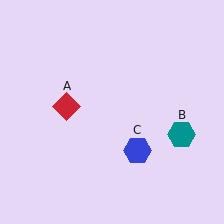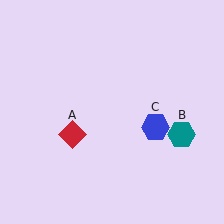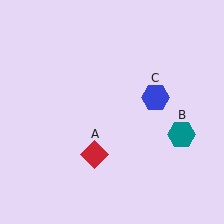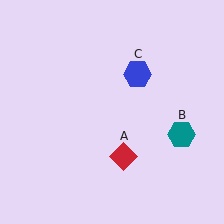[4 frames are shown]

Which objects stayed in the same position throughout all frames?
Teal hexagon (object B) remained stationary.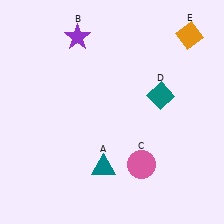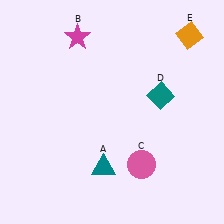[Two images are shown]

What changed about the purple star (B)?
In Image 1, B is purple. In Image 2, it changed to magenta.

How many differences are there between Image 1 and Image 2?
There is 1 difference between the two images.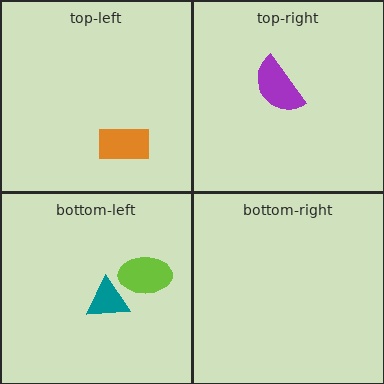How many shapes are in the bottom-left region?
2.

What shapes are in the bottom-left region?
The teal triangle, the lime ellipse.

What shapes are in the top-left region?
The orange rectangle.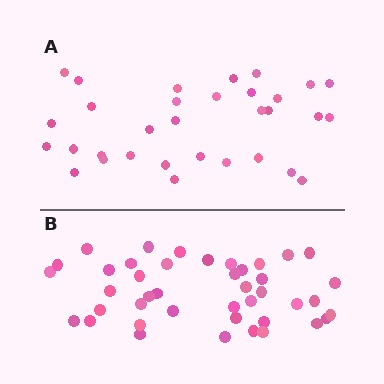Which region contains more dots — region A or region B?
Region B (the bottom region) has more dots.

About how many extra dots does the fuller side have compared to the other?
Region B has roughly 10 or so more dots than region A.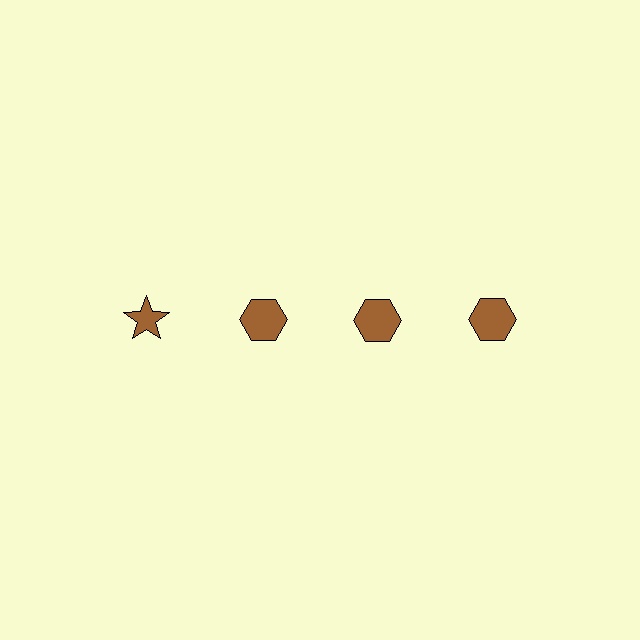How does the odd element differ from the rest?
It has a different shape: star instead of hexagon.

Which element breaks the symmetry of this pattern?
The brown star in the top row, leftmost column breaks the symmetry. All other shapes are brown hexagons.